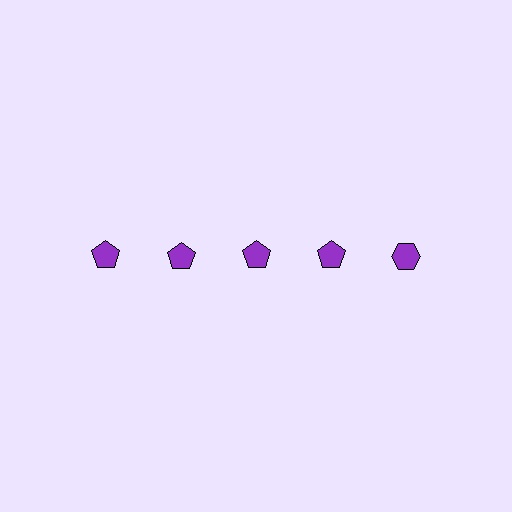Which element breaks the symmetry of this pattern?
The purple hexagon in the top row, rightmost column breaks the symmetry. All other shapes are purple pentagons.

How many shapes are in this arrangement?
There are 5 shapes arranged in a grid pattern.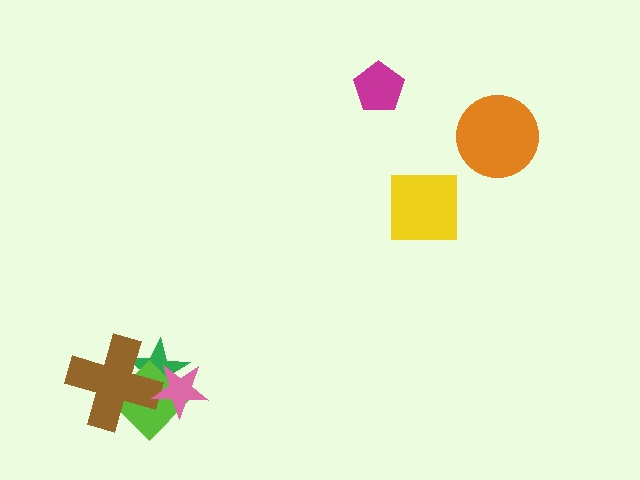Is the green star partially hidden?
Yes, it is partially covered by another shape.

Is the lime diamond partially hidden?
Yes, it is partially covered by another shape.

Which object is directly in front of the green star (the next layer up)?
The lime diamond is directly in front of the green star.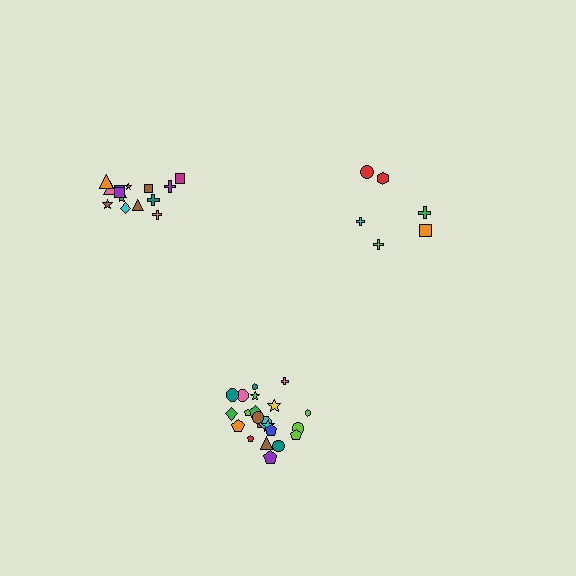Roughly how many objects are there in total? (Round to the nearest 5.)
Roughly 45 objects in total.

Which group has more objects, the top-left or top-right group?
The top-left group.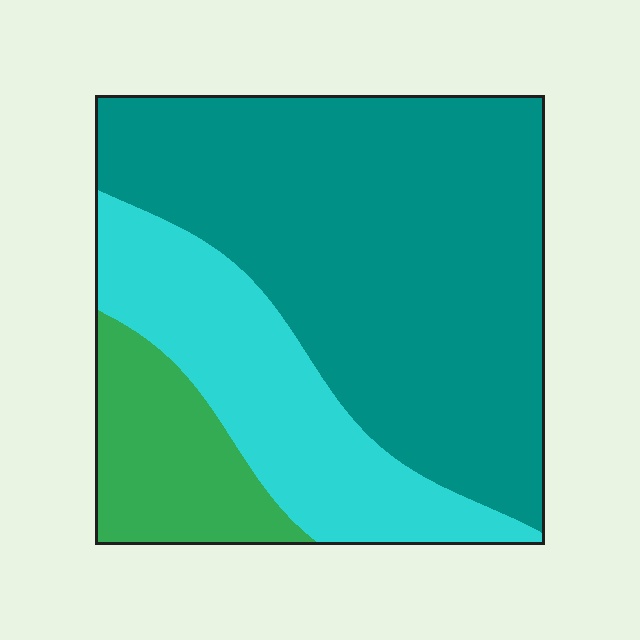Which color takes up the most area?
Teal, at roughly 60%.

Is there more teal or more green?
Teal.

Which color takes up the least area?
Green, at roughly 15%.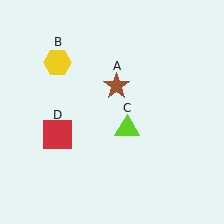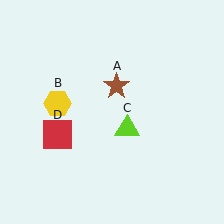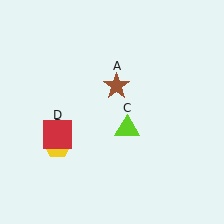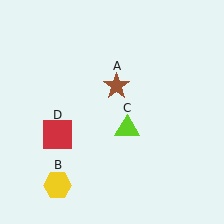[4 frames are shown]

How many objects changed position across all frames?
1 object changed position: yellow hexagon (object B).